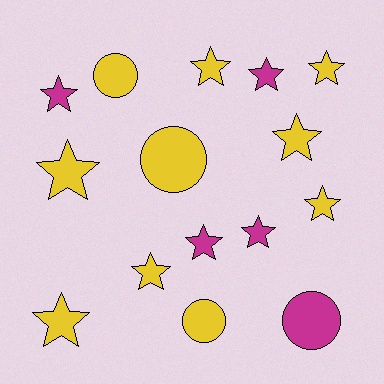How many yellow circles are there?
There are 3 yellow circles.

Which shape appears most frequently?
Star, with 11 objects.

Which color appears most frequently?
Yellow, with 10 objects.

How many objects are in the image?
There are 15 objects.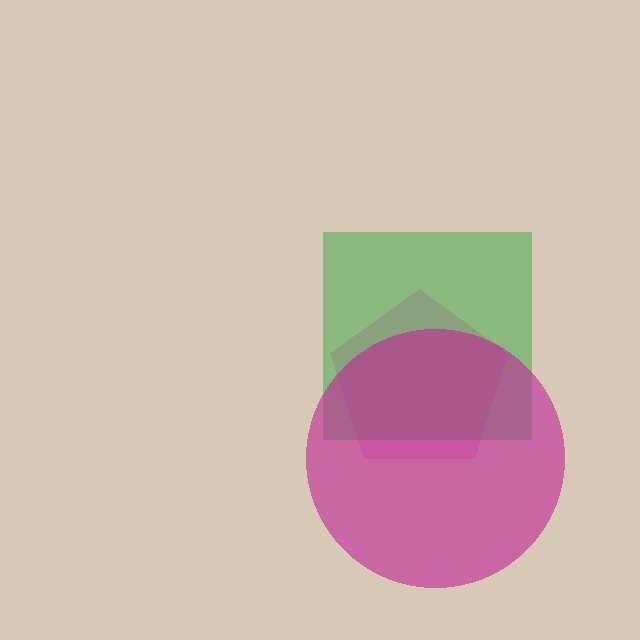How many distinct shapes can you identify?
There are 3 distinct shapes: a pink pentagon, a green square, a magenta circle.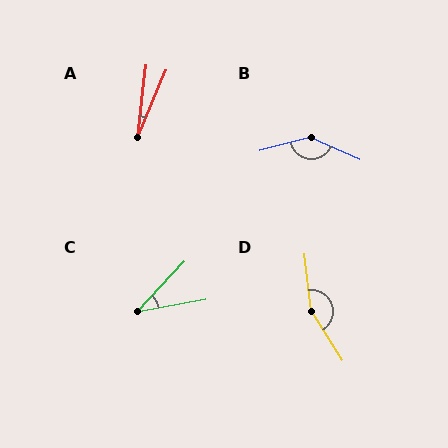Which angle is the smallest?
A, at approximately 16 degrees.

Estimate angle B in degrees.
Approximately 141 degrees.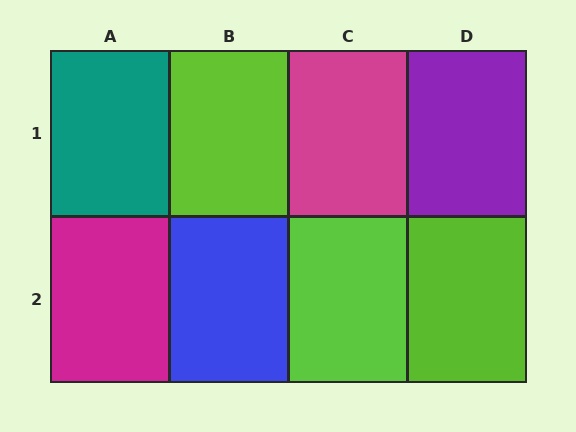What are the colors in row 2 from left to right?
Magenta, blue, lime, lime.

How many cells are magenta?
2 cells are magenta.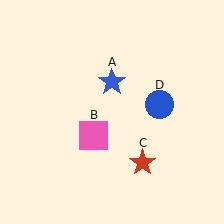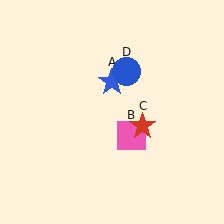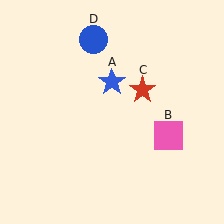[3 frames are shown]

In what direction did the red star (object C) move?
The red star (object C) moved up.